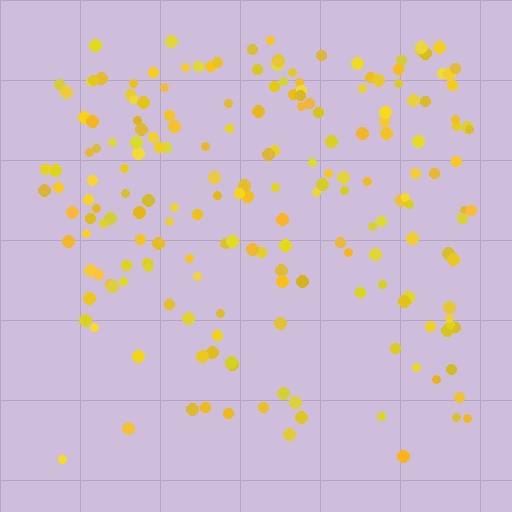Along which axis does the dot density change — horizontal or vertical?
Vertical.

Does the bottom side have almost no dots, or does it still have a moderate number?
Still a moderate number, just noticeably fewer than the top.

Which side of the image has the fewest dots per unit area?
The bottom.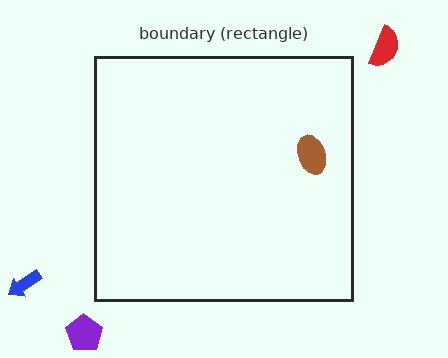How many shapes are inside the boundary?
1 inside, 3 outside.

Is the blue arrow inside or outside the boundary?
Outside.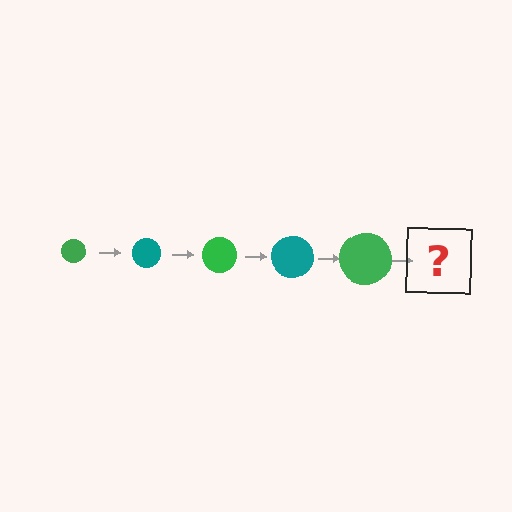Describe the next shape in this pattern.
It should be a teal circle, larger than the previous one.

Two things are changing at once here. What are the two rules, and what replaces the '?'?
The two rules are that the circle grows larger each step and the color cycles through green and teal. The '?' should be a teal circle, larger than the previous one.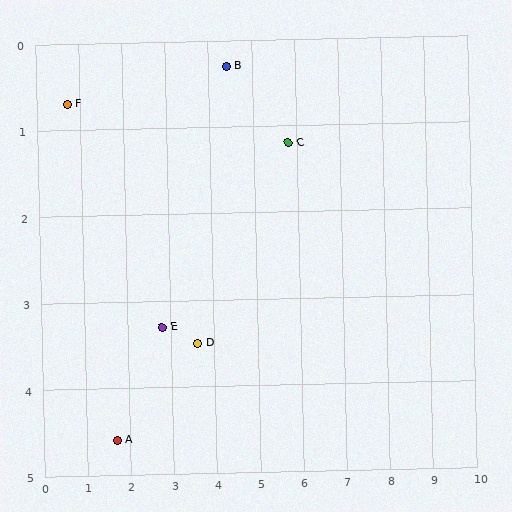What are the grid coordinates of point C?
Point C is at approximately (5.8, 1.2).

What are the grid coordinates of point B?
Point B is at approximately (4.4, 0.3).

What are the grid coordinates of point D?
Point D is at approximately (3.6, 3.5).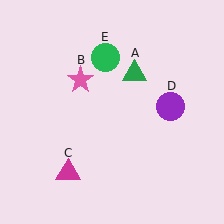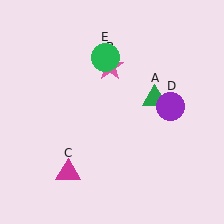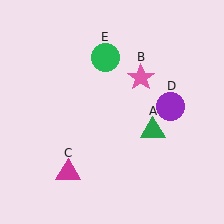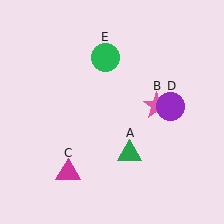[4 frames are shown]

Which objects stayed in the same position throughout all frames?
Magenta triangle (object C) and purple circle (object D) and green circle (object E) remained stationary.